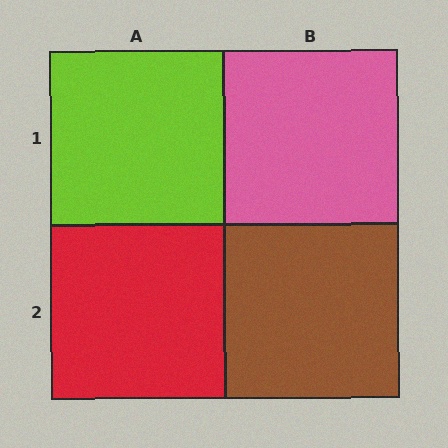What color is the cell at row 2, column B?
Brown.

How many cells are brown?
1 cell is brown.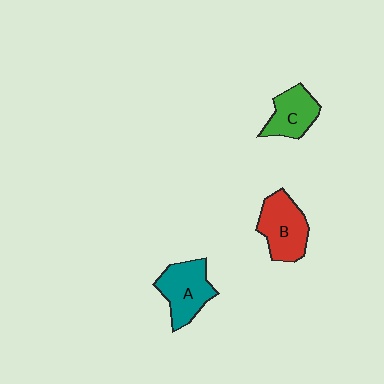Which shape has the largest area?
Shape B (red).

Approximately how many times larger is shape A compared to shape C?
Approximately 1.3 times.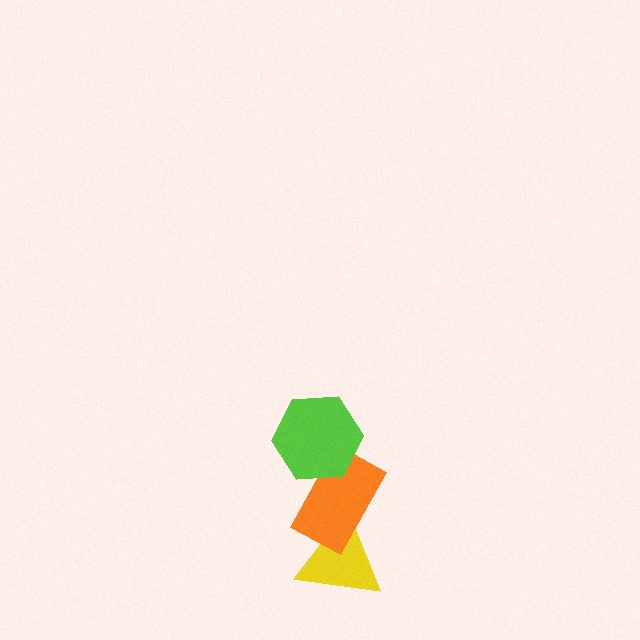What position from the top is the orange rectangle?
The orange rectangle is 2nd from the top.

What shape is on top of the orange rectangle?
The lime hexagon is on top of the orange rectangle.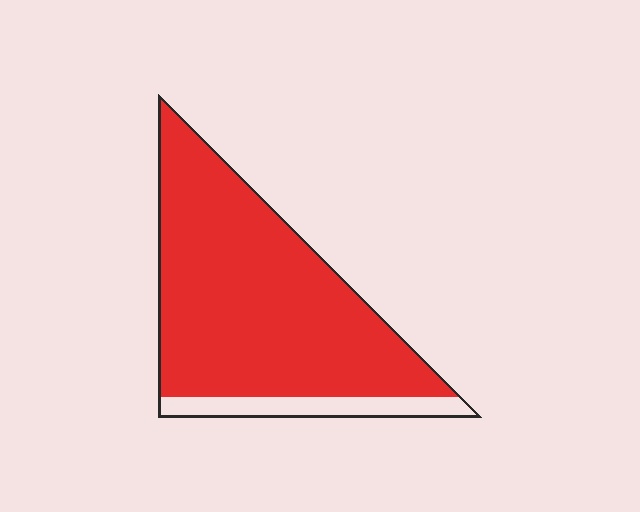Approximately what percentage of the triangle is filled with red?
Approximately 85%.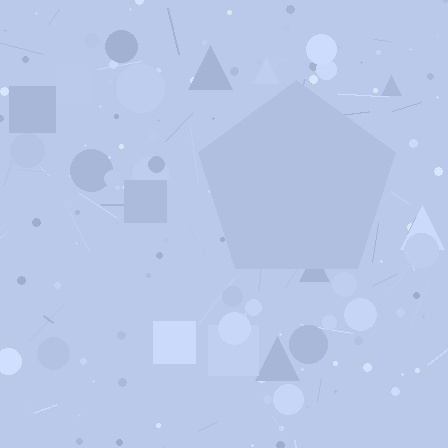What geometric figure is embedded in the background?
A pentagon is embedded in the background.